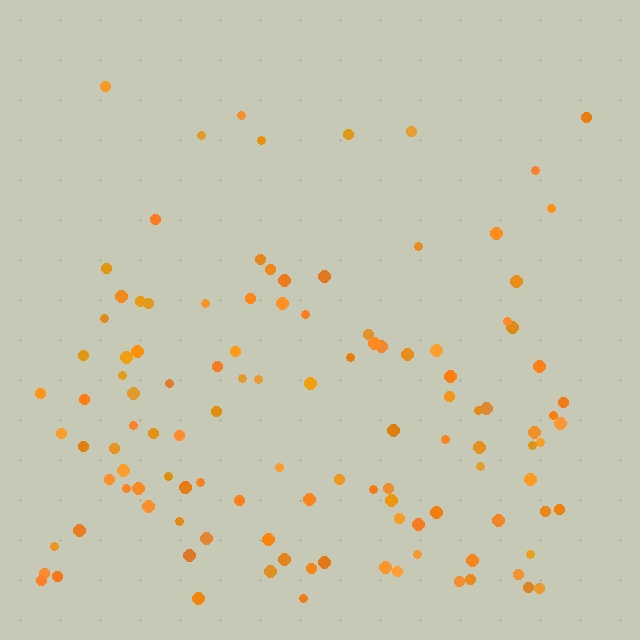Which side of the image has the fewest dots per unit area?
The top.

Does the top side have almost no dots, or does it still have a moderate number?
Still a moderate number, just noticeably fewer than the bottom.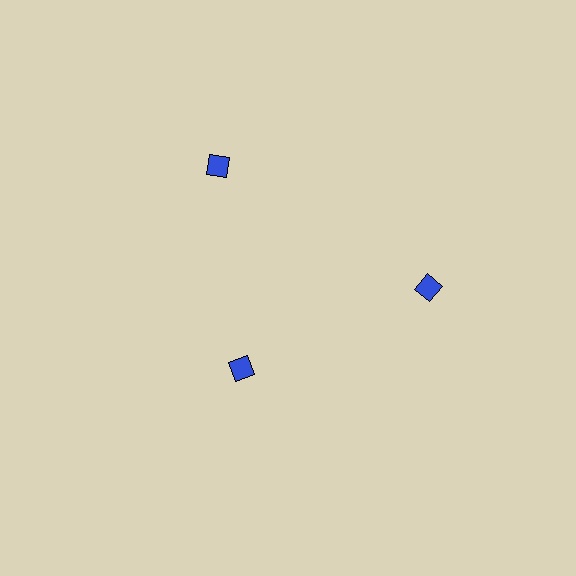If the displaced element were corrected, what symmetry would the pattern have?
It would have 3-fold rotational symmetry — the pattern would map onto itself every 120 degrees.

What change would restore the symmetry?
The symmetry would be restored by moving it outward, back onto the ring so that all 3 diamonds sit at equal angles and equal distance from the center.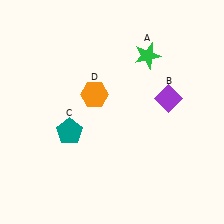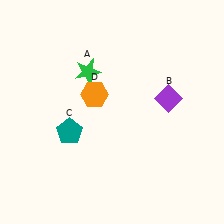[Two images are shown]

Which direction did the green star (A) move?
The green star (A) moved left.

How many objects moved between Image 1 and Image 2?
1 object moved between the two images.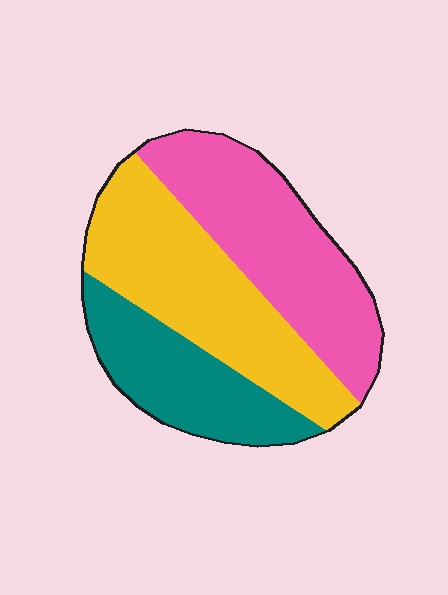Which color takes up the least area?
Teal, at roughly 25%.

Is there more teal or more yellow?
Yellow.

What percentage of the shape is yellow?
Yellow takes up about three eighths (3/8) of the shape.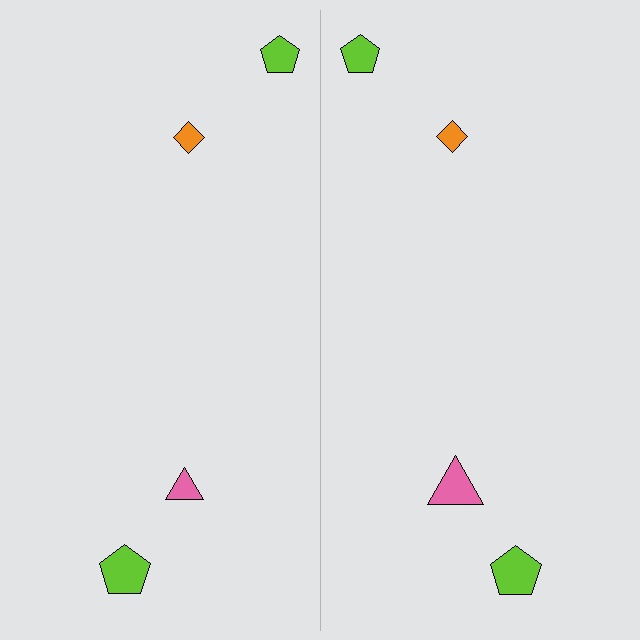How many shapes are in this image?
There are 8 shapes in this image.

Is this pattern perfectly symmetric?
No, the pattern is not perfectly symmetric. The pink triangle on the right side has a different size than its mirror counterpart.